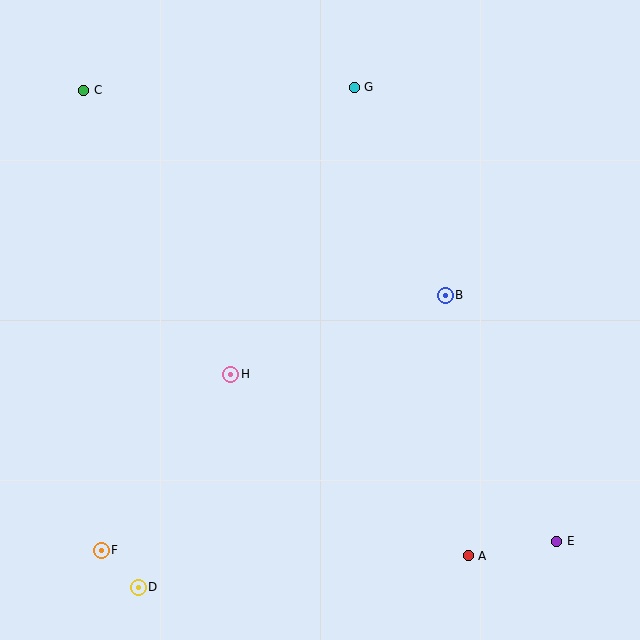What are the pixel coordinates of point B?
Point B is at (445, 295).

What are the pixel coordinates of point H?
Point H is at (231, 374).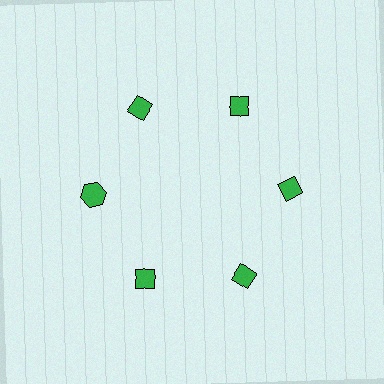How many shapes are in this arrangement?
There are 6 shapes arranged in a ring pattern.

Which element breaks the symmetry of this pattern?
The green hexagon at roughly the 9 o'clock position breaks the symmetry. All other shapes are green diamonds.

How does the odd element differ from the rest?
It has a different shape: hexagon instead of diamond.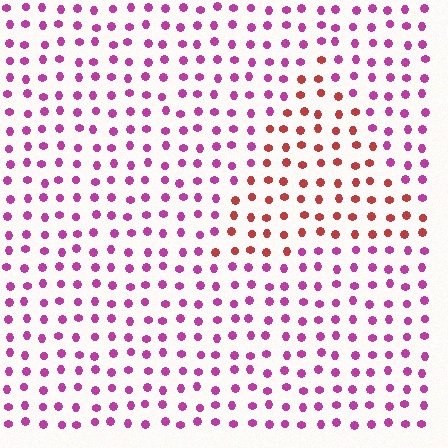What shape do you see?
I see a triangle.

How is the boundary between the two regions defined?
The boundary is defined purely by a slight shift in hue (about 47 degrees). Spacing, size, and orientation are identical on both sides.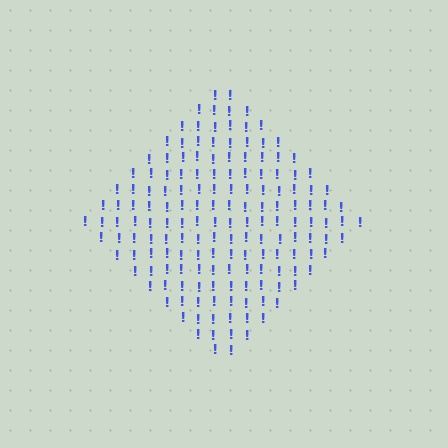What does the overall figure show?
The overall figure shows a diamond.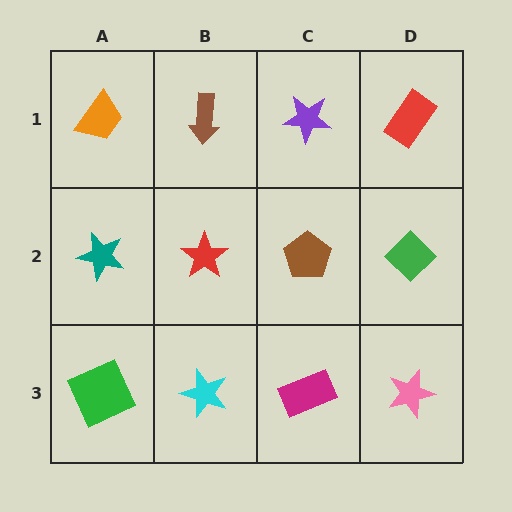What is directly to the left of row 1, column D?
A purple star.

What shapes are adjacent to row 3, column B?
A red star (row 2, column B), a green square (row 3, column A), a magenta rectangle (row 3, column C).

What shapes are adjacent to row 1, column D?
A green diamond (row 2, column D), a purple star (row 1, column C).